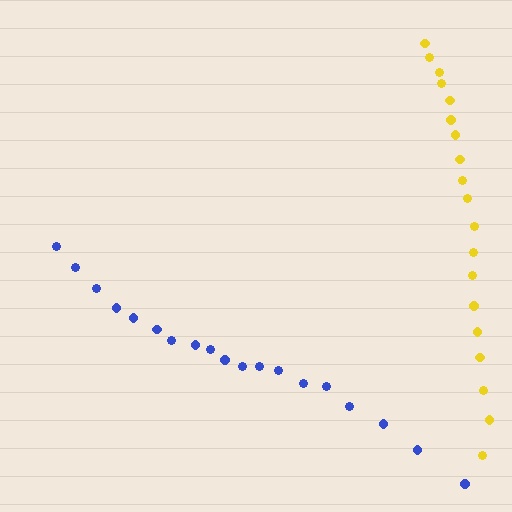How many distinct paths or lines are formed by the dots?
There are 2 distinct paths.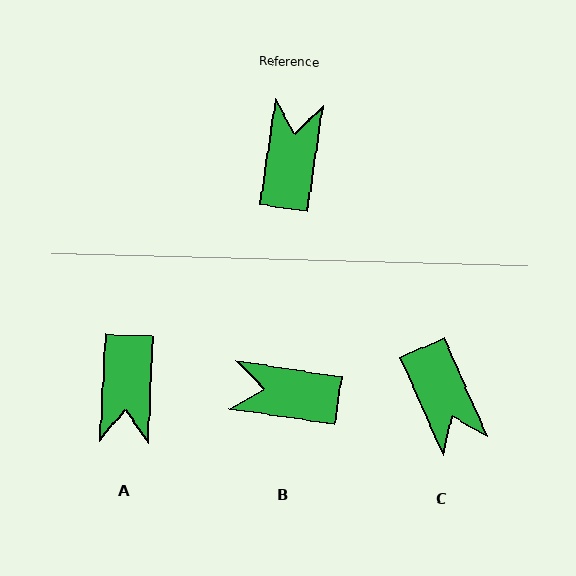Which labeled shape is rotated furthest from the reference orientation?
A, about 174 degrees away.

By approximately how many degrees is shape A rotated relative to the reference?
Approximately 174 degrees clockwise.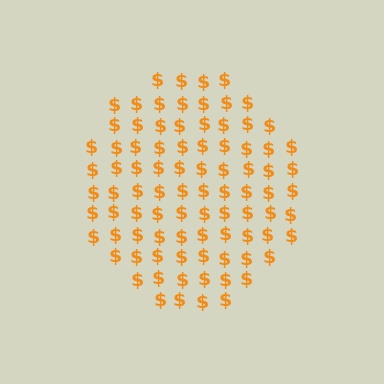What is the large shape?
The large shape is a circle.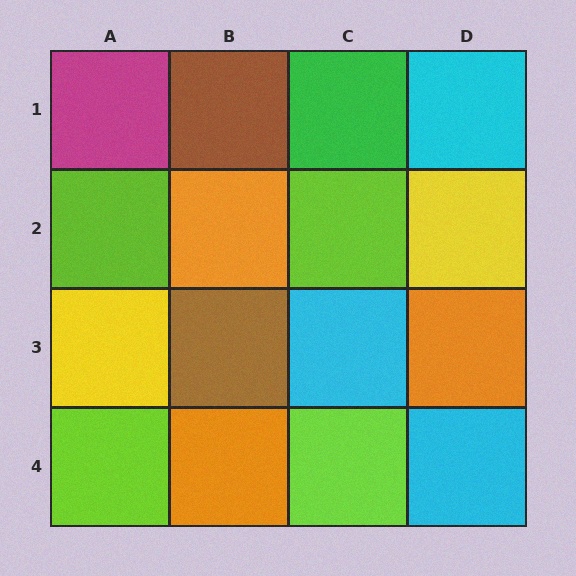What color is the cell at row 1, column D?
Cyan.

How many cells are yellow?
2 cells are yellow.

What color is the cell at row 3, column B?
Brown.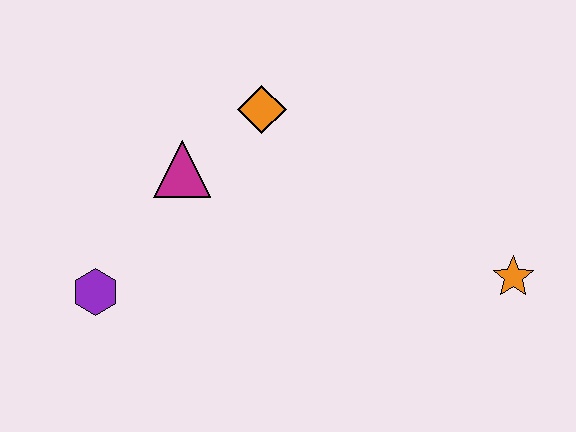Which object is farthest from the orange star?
The purple hexagon is farthest from the orange star.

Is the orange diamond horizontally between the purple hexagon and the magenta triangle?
No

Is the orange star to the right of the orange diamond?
Yes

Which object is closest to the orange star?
The orange diamond is closest to the orange star.